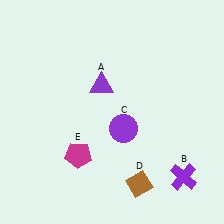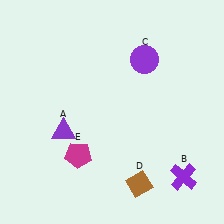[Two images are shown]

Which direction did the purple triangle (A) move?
The purple triangle (A) moved down.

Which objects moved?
The objects that moved are: the purple triangle (A), the purple circle (C).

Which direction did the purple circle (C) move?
The purple circle (C) moved up.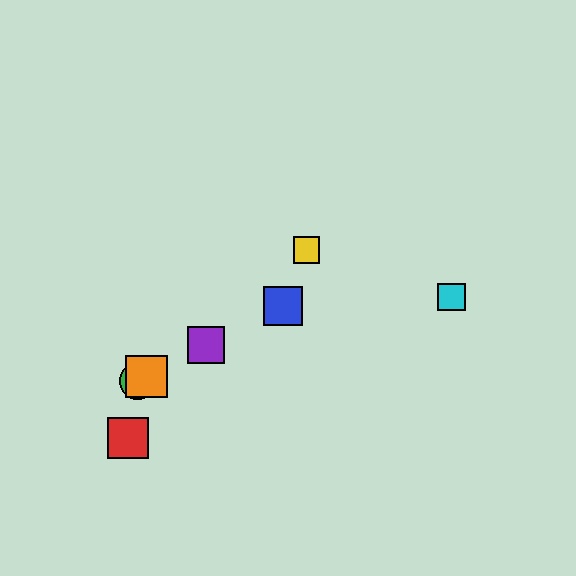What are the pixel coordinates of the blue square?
The blue square is at (283, 306).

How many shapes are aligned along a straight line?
4 shapes (the blue square, the green circle, the purple square, the orange square) are aligned along a straight line.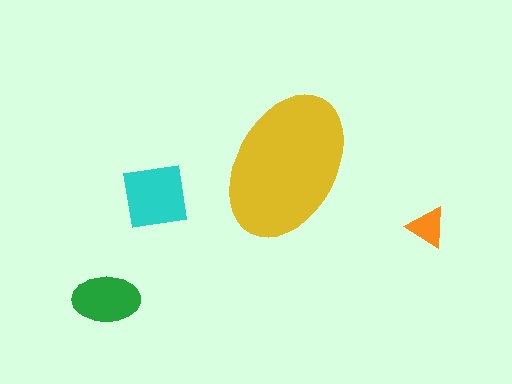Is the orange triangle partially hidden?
No, the orange triangle is fully visible.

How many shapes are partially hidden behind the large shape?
0 shapes are partially hidden.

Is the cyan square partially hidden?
No, the cyan square is fully visible.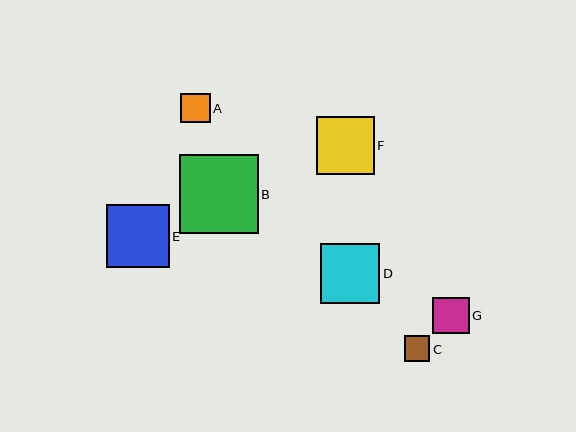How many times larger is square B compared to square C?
Square B is approximately 3.1 times the size of square C.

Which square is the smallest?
Square C is the smallest with a size of approximately 25 pixels.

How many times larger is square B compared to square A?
Square B is approximately 2.7 times the size of square A.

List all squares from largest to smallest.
From largest to smallest: B, E, D, F, G, A, C.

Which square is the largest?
Square B is the largest with a size of approximately 79 pixels.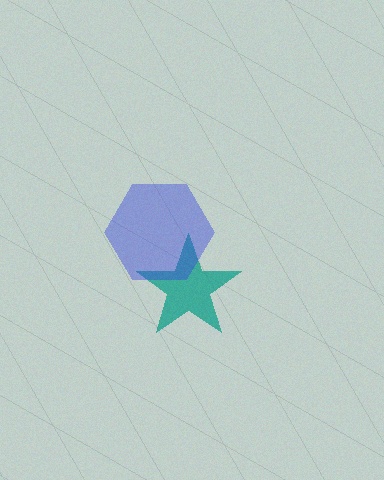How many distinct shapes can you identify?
There are 2 distinct shapes: a teal star, a blue hexagon.